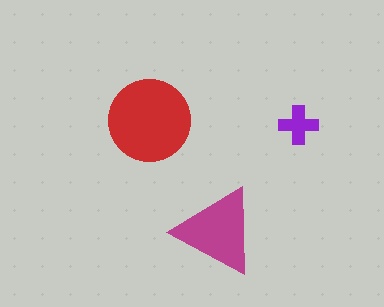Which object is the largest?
The red circle.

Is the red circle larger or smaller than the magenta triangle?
Larger.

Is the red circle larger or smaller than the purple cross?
Larger.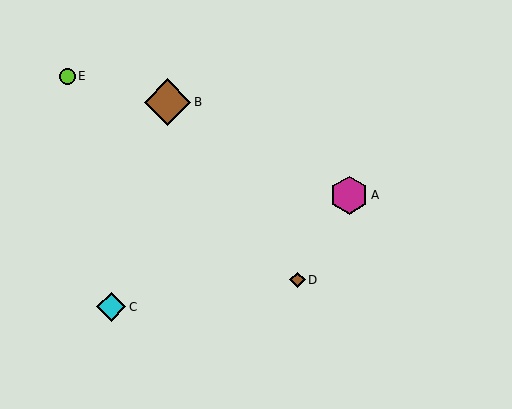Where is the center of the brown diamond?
The center of the brown diamond is at (168, 102).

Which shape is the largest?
The brown diamond (labeled B) is the largest.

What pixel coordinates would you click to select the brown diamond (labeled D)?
Click at (297, 280) to select the brown diamond D.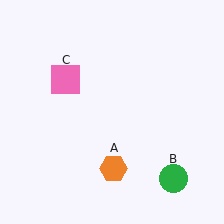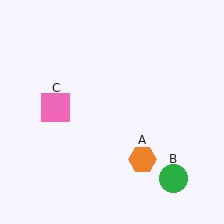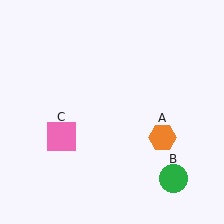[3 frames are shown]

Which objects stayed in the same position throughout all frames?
Green circle (object B) remained stationary.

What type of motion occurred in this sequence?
The orange hexagon (object A), pink square (object C) rotated counterclockwise around the center of the scene.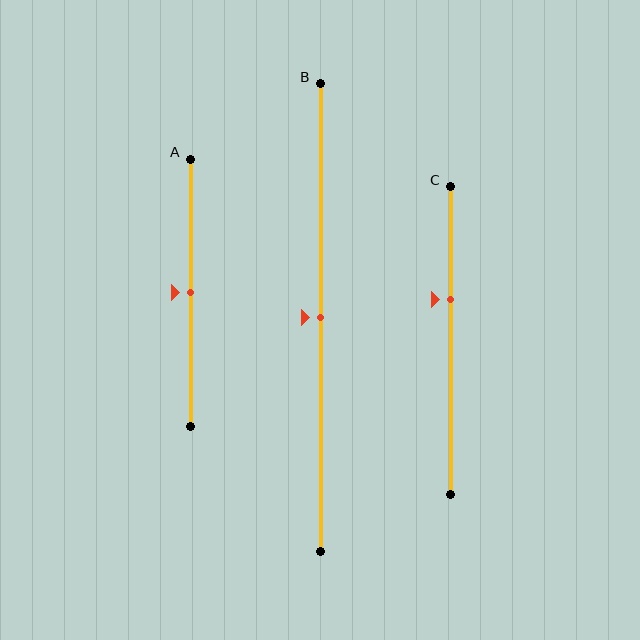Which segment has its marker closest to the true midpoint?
Segment A has its marker closest to the true midpoint.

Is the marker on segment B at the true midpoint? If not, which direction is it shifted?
Yes, the marker on segment B is at the true midpoint.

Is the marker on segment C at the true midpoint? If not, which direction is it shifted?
No, the marker on segment C is shifted upward by about 14% of the segment length.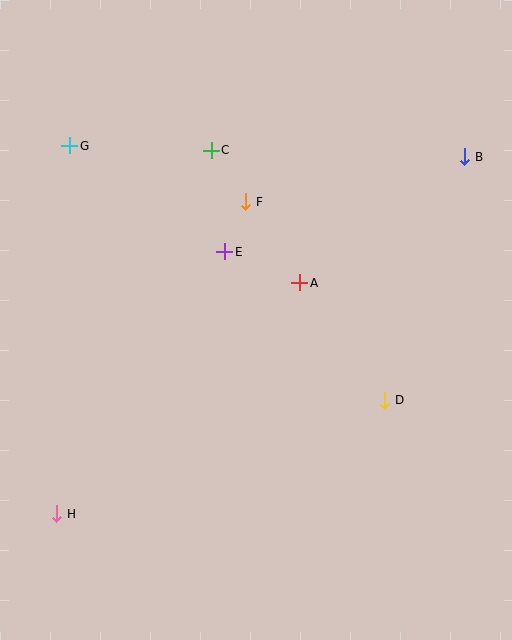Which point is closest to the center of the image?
Point A at (300, 283) is closest to the center.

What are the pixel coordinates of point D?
Point D is at (385, 400).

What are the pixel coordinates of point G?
Point G is at (70, 146).